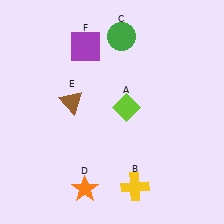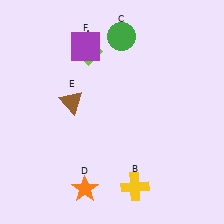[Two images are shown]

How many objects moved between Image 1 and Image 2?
1 object moved between the two images.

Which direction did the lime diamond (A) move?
The lime diamond (A) moved up.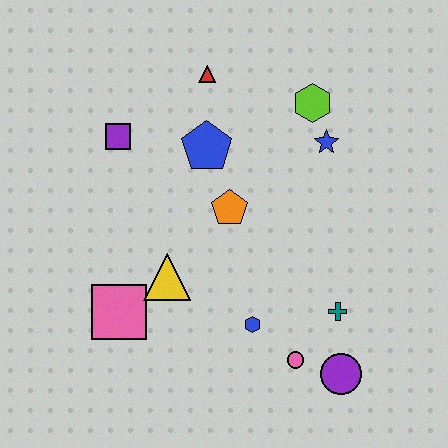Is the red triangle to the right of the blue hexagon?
No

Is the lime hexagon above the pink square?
Yes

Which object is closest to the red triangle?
The blue pentagon is closest to the red triangle.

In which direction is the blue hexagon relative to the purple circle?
The blue hexagon is to the left of the purple circle.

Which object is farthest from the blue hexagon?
The red triangle is farthest from the blue hexagon.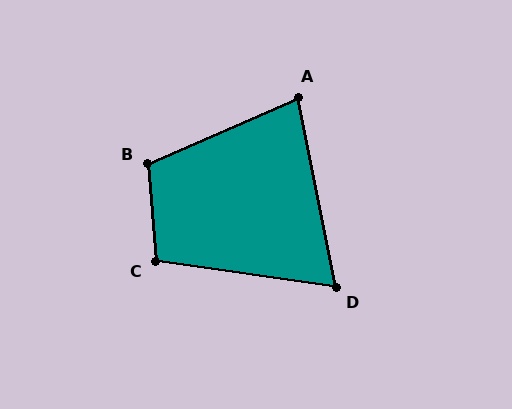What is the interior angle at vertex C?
Approximately 102 degrees (obtuse).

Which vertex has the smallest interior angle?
D, at approximately 71 degrees.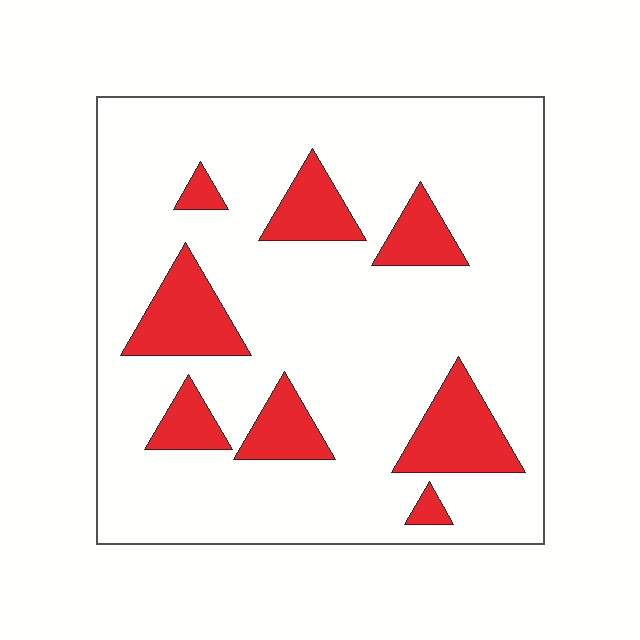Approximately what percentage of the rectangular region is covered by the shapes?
Approximately 20%.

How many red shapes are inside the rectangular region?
8.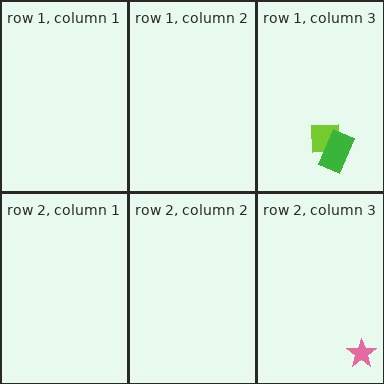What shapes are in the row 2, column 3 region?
The pink star.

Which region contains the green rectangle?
The row 1, column 3 region.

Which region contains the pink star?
The row 2, column 3 region.